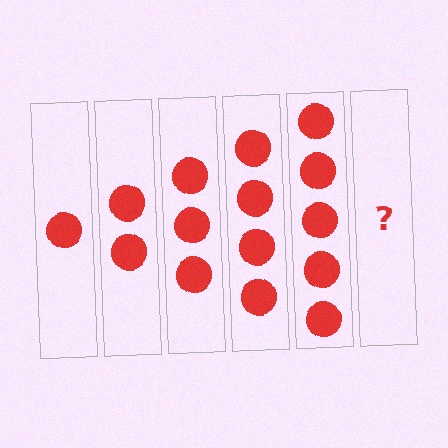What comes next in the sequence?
The next element should be 6 circles.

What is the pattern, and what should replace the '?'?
The pattern is that each step adds one more circle. The '?' should be 6 circles.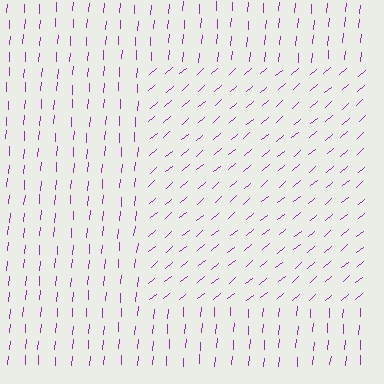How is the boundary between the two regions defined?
The boundary is defined purely by a change in line orientation (approximately 45 degrees difference). All lines are the same color and thickness.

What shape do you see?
I see a rectangle.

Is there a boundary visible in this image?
Yes, there is a texture boundary formed by a change in line orientation.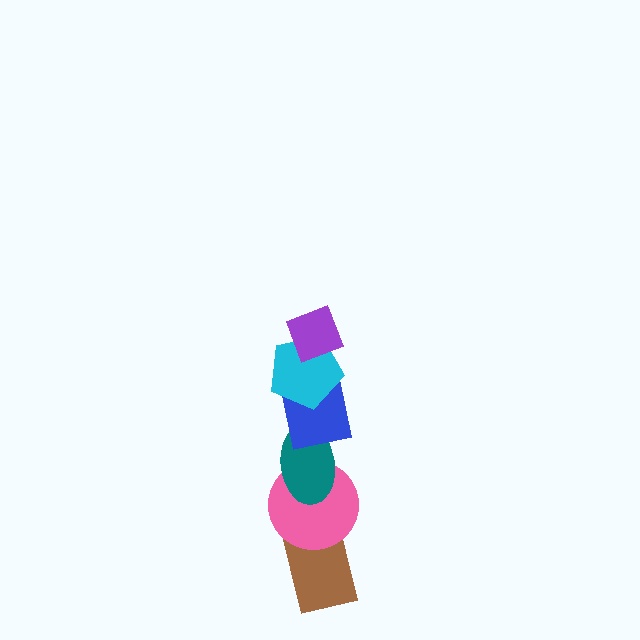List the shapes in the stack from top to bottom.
From top to bottom: the purple diamond, the cyan pentagon, the blue square, the teal ellipse, the pink circle, the brown rectangle.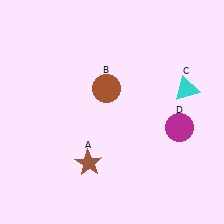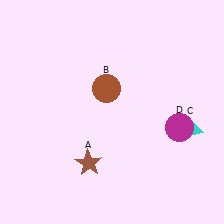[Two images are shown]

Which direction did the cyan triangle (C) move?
The cyan triangle (C) moved down.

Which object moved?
The cyan triangle (C) moved down.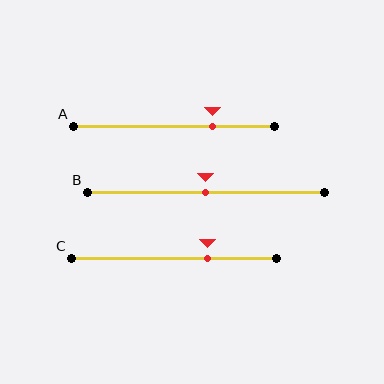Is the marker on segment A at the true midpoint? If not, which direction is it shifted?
No, the marker on segment A is shifted to the right by about 19% of the segment length.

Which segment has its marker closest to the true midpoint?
Segment B has its marker closest to the true midpoint.